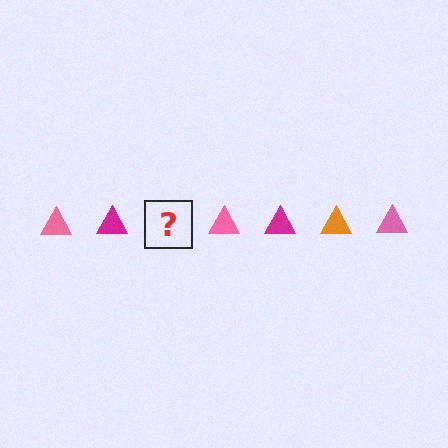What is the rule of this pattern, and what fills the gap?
The rule is that the pattern cycles through pink, magenta, orange triangles. The gap should be filled with an orange triangle.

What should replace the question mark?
The question mark should be replaced with an orange triangle.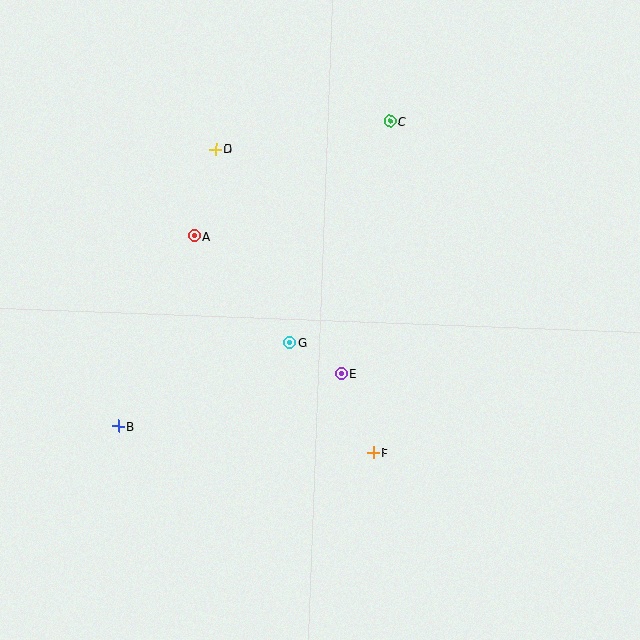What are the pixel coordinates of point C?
Point C is at (390, 121).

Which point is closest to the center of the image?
Point G at (290, 342) is closest to the center.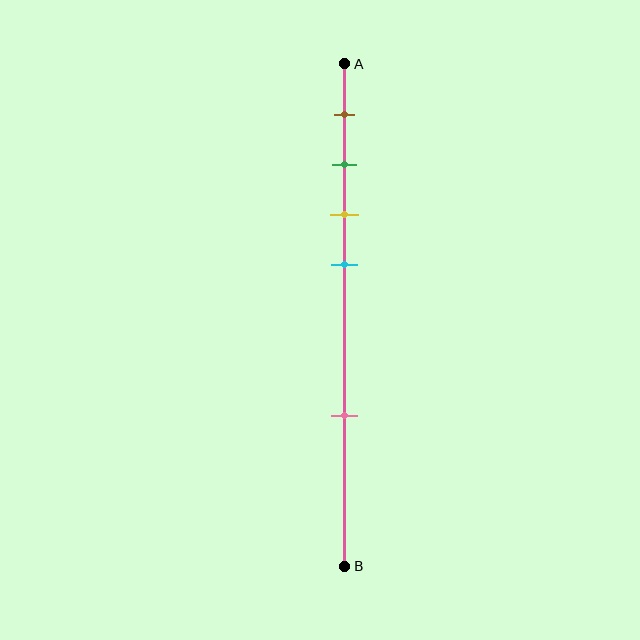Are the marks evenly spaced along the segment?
No, the marks are not evenly spaced.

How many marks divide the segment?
There are 5 marks dividing the segment.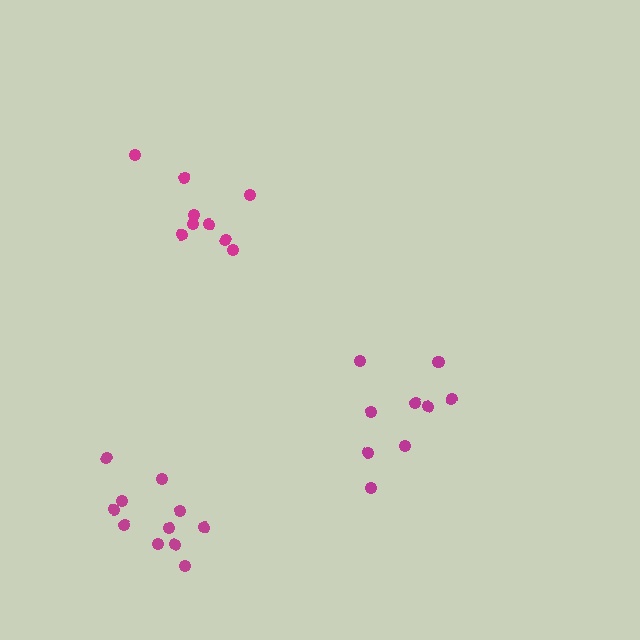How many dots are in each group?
Group 1: 10 dots, Group 2: 9 dots, Group 3: 11 dots (30 total).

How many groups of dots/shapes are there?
There are 3 groups.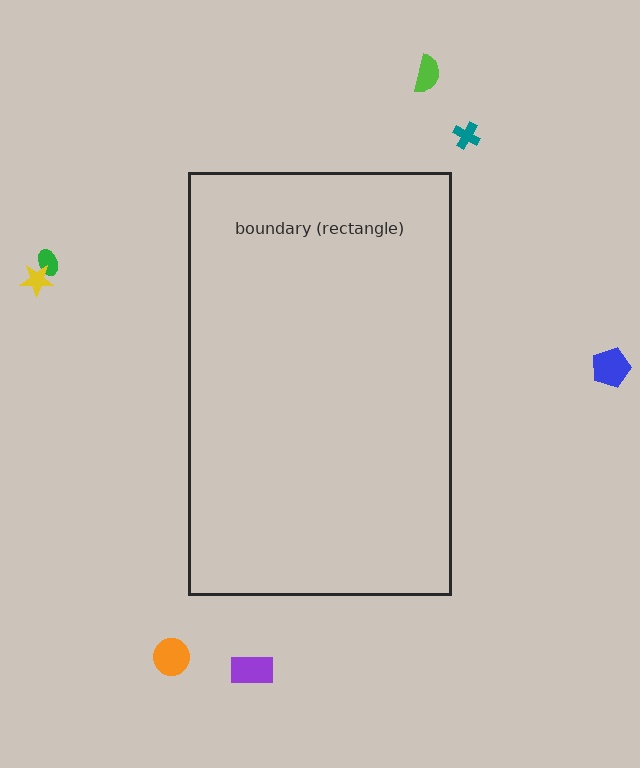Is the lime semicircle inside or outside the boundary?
Outside.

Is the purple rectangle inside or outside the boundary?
Outside.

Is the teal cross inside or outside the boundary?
Outside.